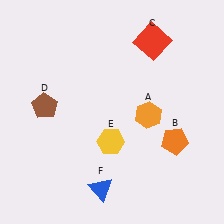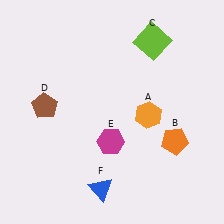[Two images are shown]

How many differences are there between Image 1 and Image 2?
There are 2 differences between the two images.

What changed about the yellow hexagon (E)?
In Image 1, E is yellow. In Image 2, it changed to magenta.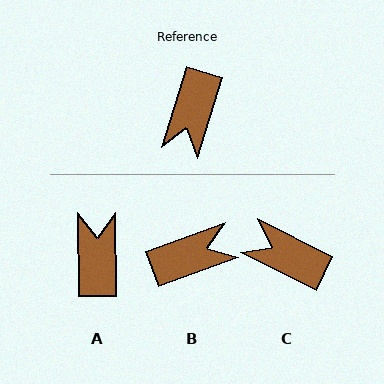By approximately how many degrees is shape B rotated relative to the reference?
Approximately 127 degrees counter-clockwise.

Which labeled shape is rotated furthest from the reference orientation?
A, about 162 degrees away.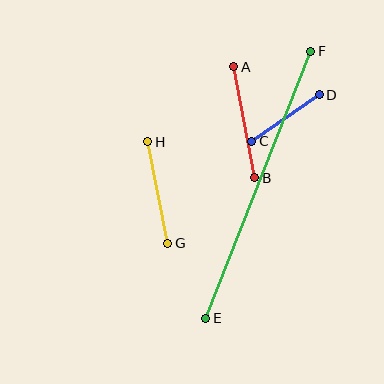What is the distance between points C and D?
The distance is approximately 82 pixels.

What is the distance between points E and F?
The distance is approximately 287 pixels.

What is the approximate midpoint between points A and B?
The midpoint is at approximately (244, 122) pixels.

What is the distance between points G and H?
The distance is approximately 103 pixels.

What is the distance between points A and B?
The distance is approximately 113 pixels.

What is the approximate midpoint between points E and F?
The midpoint is at approximately (258, 185) pixels.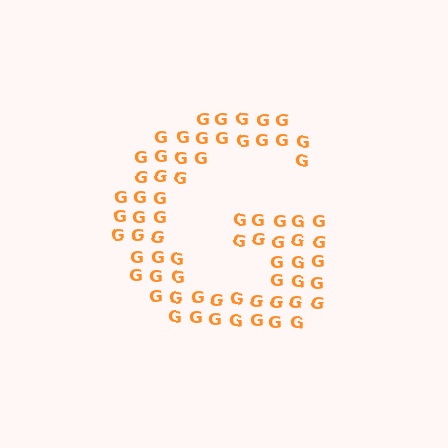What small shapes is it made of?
It is made of small letter G's.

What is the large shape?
The large shape is the letter G.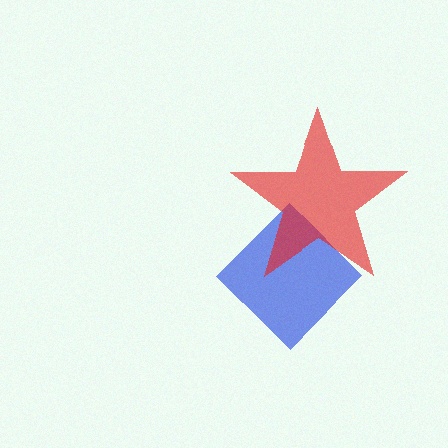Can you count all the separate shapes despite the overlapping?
Yes, there are 2 separate shapes.